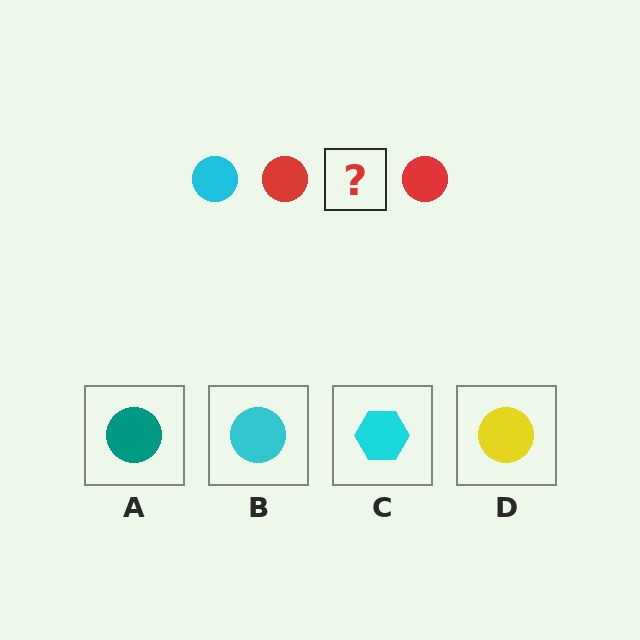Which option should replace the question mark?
Option B.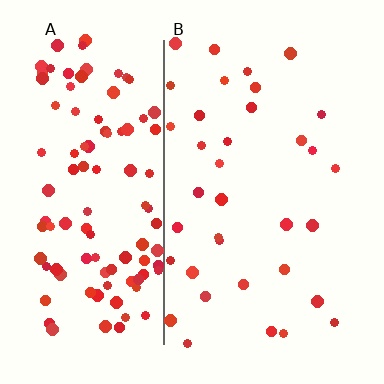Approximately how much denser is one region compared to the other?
Approximately 3.1× — region A over region B.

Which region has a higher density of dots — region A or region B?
A (the left).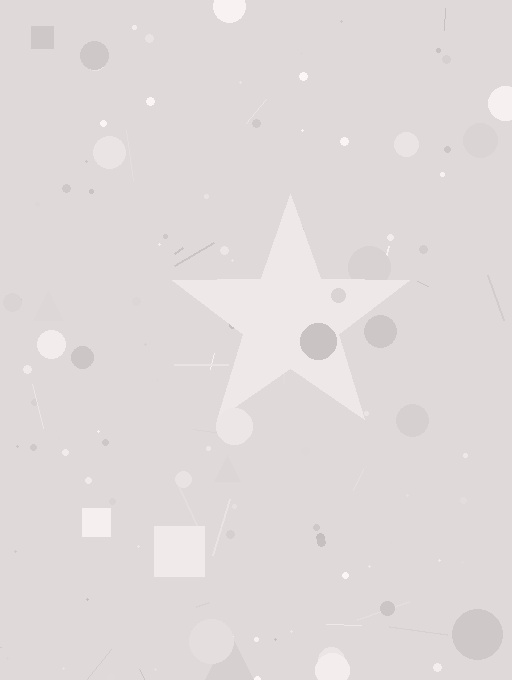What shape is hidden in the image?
A star is hidden in the image.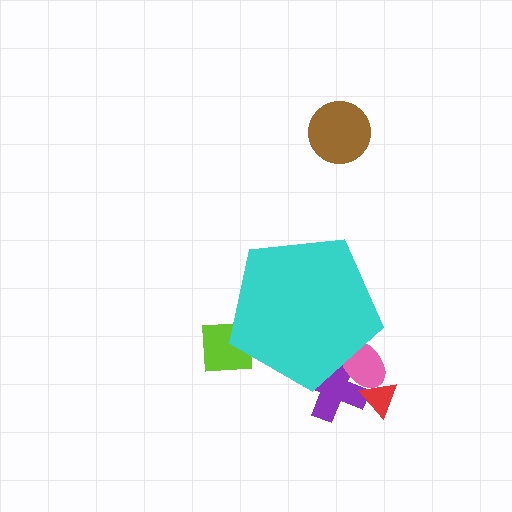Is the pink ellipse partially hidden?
Yes, the pink ellipse is partially hidden behind the cyan pentagon.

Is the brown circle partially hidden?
No, the brown circle is fully visible.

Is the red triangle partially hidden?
No, the red triangle is fully visible.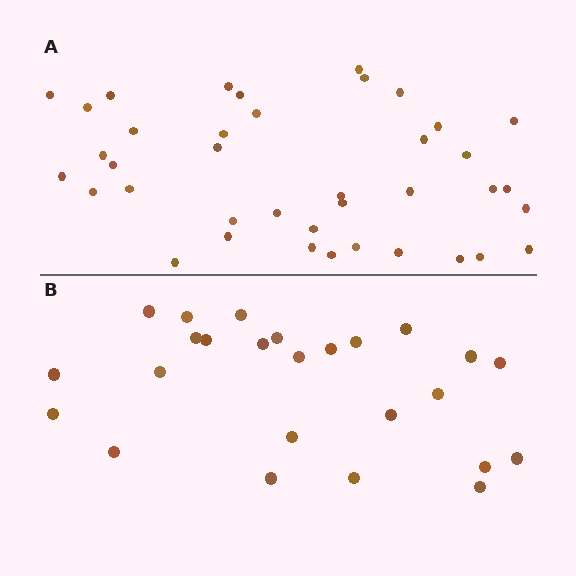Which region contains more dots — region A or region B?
Region A (the top region) has more dots.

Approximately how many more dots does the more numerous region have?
Region A has approximately 15 more dots than region B.